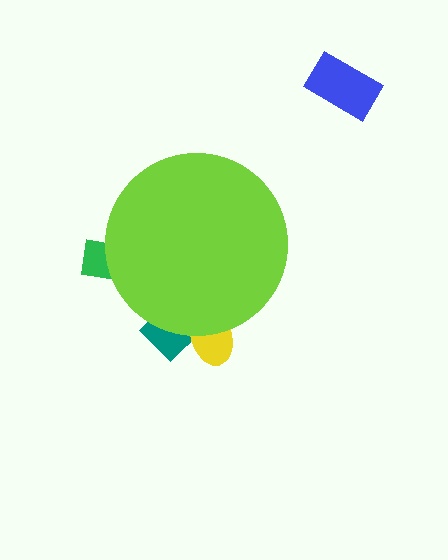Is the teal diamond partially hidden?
Yes, the teal diamond is partially hidden behind the lime circle.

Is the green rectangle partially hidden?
Yes, the green rectangle is partially hidden behind the lime circle.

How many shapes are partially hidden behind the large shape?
3 shapes are partially hidden.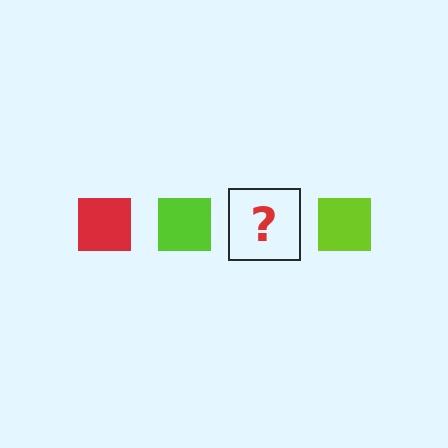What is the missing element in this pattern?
The missing element is a red square.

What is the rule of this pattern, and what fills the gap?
The rule is that the pattern cycles through red, lime squares. The gap should be filled with a red square.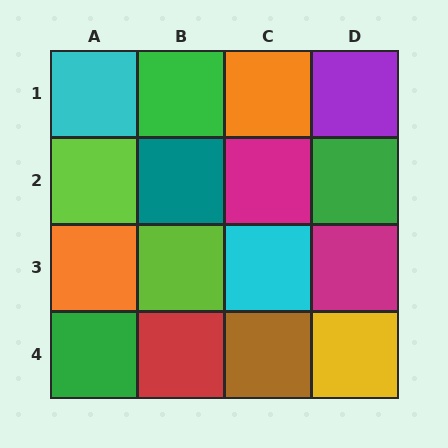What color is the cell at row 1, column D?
Purple.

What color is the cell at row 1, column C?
Orange.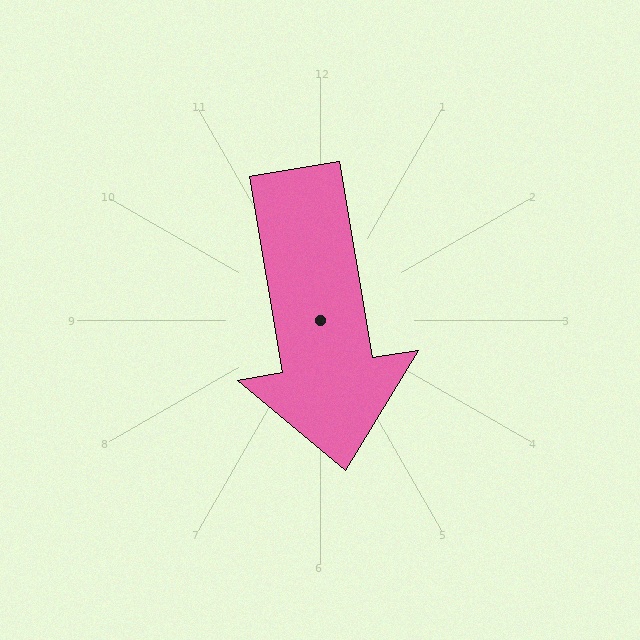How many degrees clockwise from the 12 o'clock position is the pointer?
Approximately 170 degrees.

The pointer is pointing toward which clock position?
Roughly 6 o'clock.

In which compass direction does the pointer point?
South.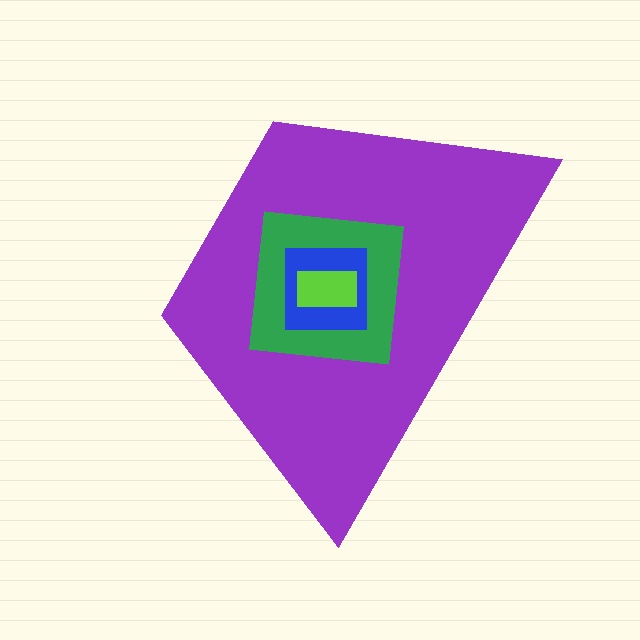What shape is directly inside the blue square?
The lime rectangle.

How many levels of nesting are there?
4.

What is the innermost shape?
The lime rectangle.